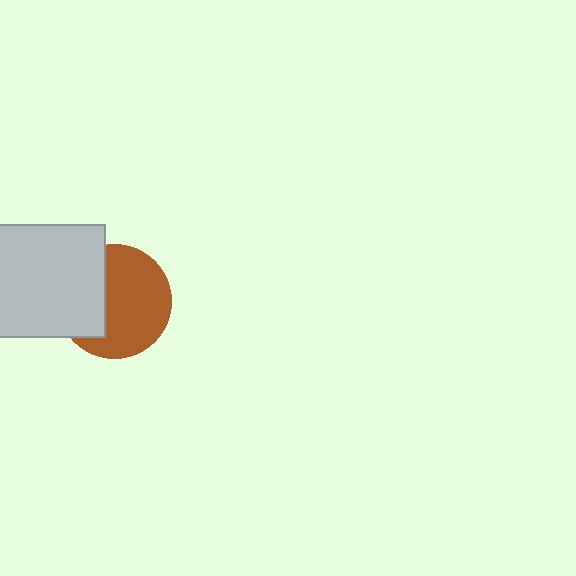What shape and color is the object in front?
The object in front is a light gray square.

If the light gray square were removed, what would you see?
You would see the complete brown circle.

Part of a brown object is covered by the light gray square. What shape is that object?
It is a circle.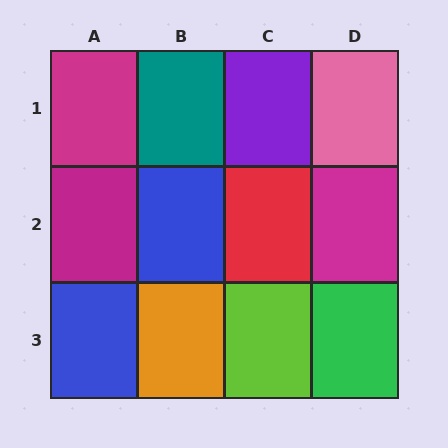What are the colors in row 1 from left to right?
Magenta, teal, purple, pink.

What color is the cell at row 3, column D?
Green.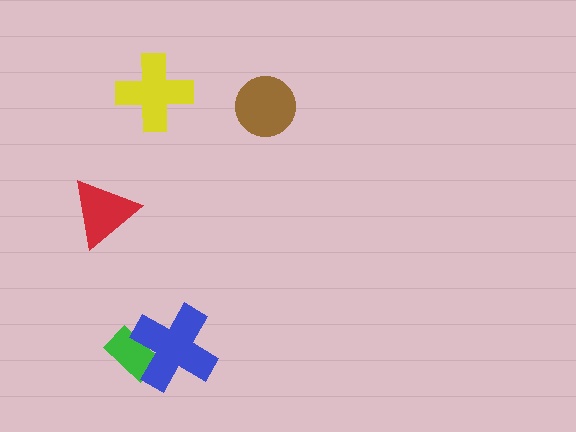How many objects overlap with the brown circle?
0 objects overlap with the brown circle.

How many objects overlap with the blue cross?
1 object overlaps with the blue cross.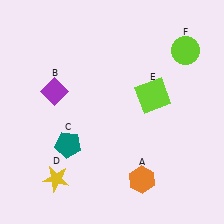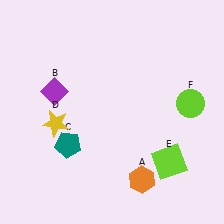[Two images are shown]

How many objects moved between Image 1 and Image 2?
3 objects moved between the two images.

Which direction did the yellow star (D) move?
The yellow star (D) moved up.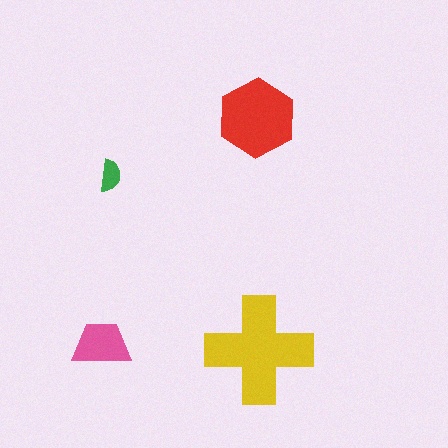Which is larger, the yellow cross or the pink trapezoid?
The yellow cross.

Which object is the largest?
The yellow cross.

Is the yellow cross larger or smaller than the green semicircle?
Larger.